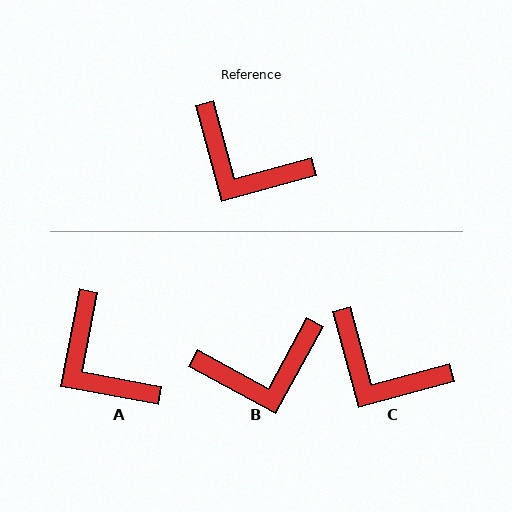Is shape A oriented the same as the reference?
No, it is off by about 26 degrees.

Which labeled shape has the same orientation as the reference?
C.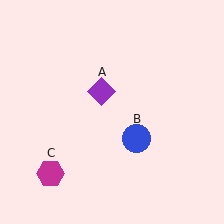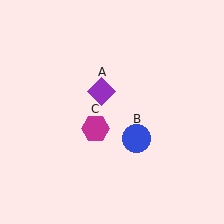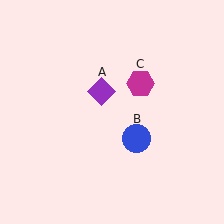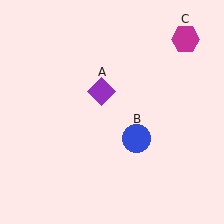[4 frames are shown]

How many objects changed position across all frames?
1 object changed position: magenta hexagon (object C).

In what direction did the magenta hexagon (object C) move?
The magenta hexagon (object C) moved up and to the right.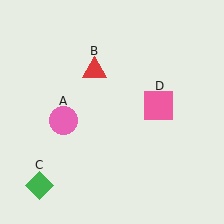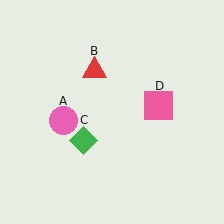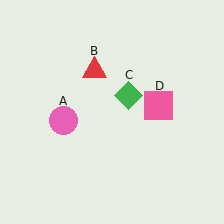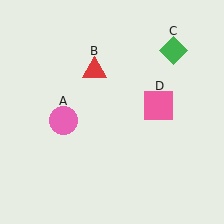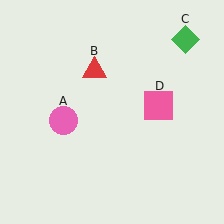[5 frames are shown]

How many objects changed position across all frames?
1 object changed position: green diamond (object C).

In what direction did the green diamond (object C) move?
The green diamond (object C) moved up and to the right.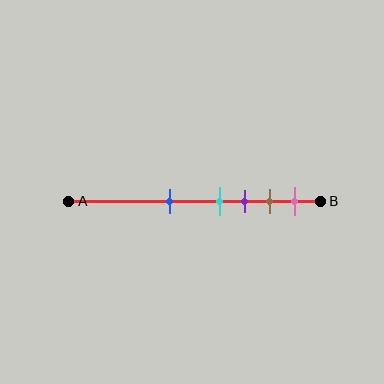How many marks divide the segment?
There are 5 marks dividing the segment.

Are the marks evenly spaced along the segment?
No, the marks are not evenly spaced.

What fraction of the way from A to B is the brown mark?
The brown mark is approximately 80% (0.8) of the way from A to B.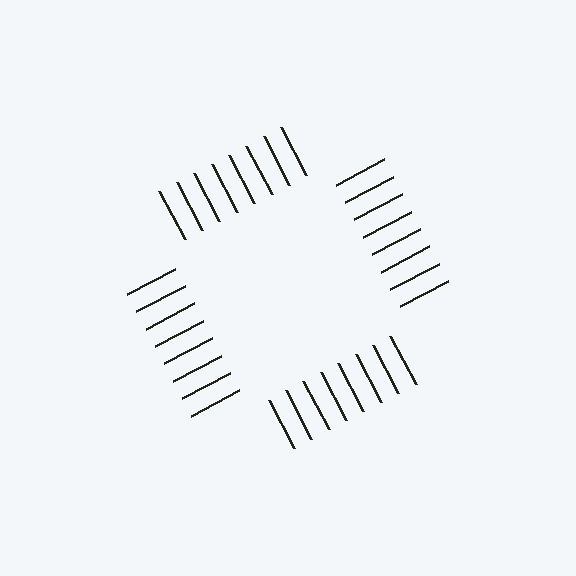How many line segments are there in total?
32 — 8 along each of the 4 edges.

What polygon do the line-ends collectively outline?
An illusory square — the line segments terminate on its edges but no continuous stroke is drawn.